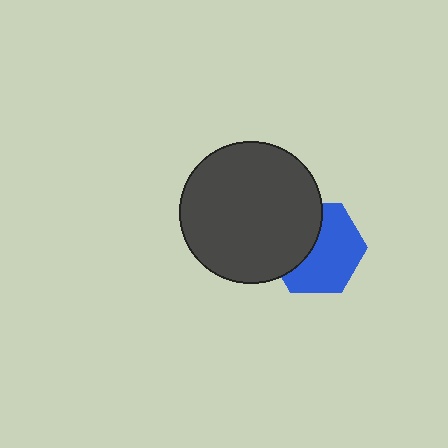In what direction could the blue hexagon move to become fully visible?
The blue hexagon could move right. That would shift it out from behind the dark gray circle entirely.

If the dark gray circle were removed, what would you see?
You would see the complete blue hexagon.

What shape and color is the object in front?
The object in front is a dark gray circle.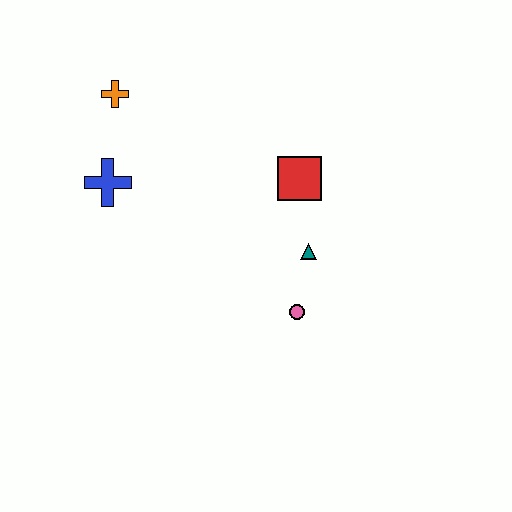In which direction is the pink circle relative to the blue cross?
The pink circle is to the right of the blue cross.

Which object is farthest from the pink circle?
The orange cross is farthest from the pink circle.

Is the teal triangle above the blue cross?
No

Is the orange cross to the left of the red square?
Yes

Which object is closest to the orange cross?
The blue cross is closest to the orange cross.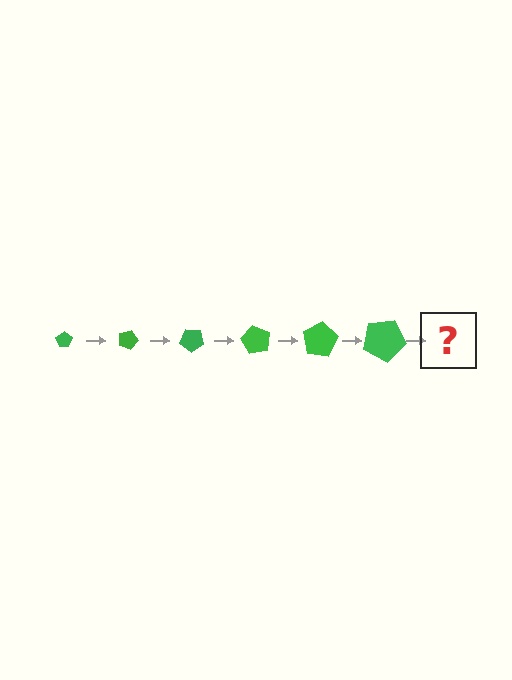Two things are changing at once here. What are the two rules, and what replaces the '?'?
The two rules are that the pentagon grows larger each step and it rotates 20 degrees each step. The '?' should be a pentagon, larger than the previous one and rotated 120 degrees from the start.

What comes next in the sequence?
The next element should be a pentagon, larger than the previous one and rotated 120 degrees from the start.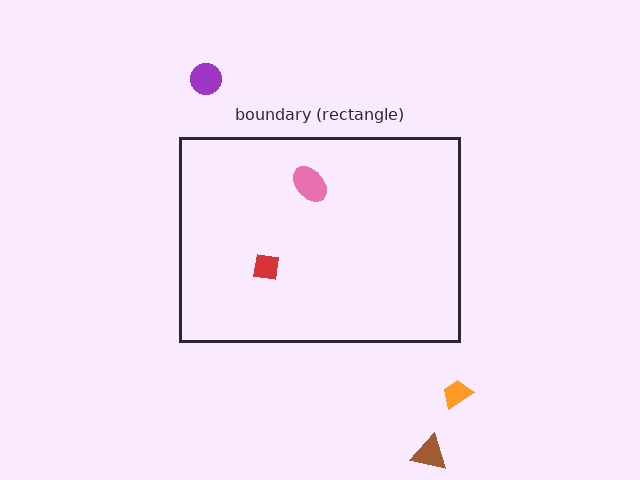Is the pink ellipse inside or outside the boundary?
Inside.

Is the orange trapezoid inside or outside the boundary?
Outside.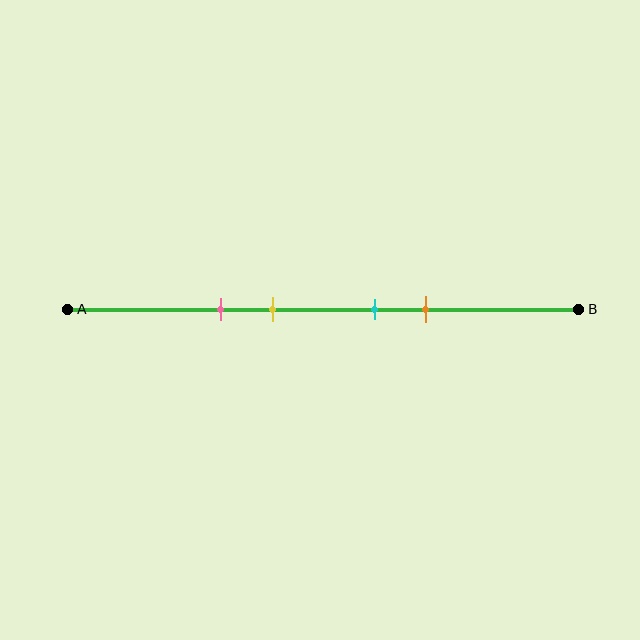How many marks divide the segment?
There are 4 marks dividing the segment.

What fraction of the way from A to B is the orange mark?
The orange mark is approximately 70% (0.7) of the way from A to B.